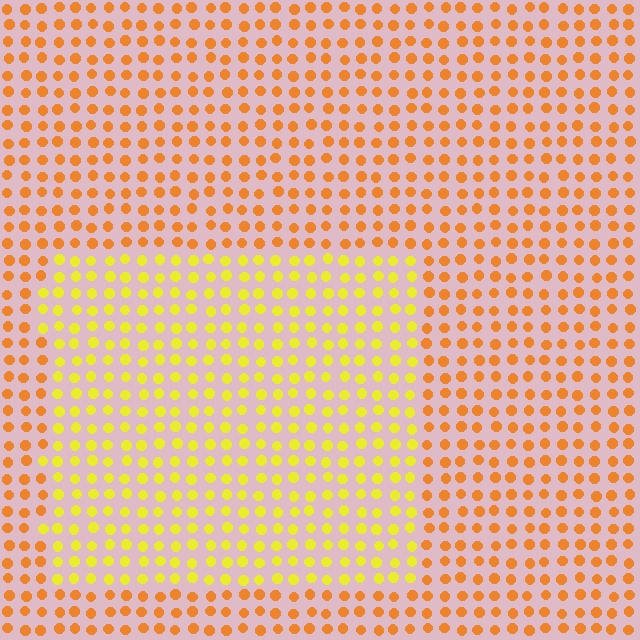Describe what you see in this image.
The image is filled with small orange elements in a uniform arrangement. A rectangle-shaped region is visible where the elements are tinted to a slightly different hue, forming a subtle color boundary.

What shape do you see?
I see a rectangle.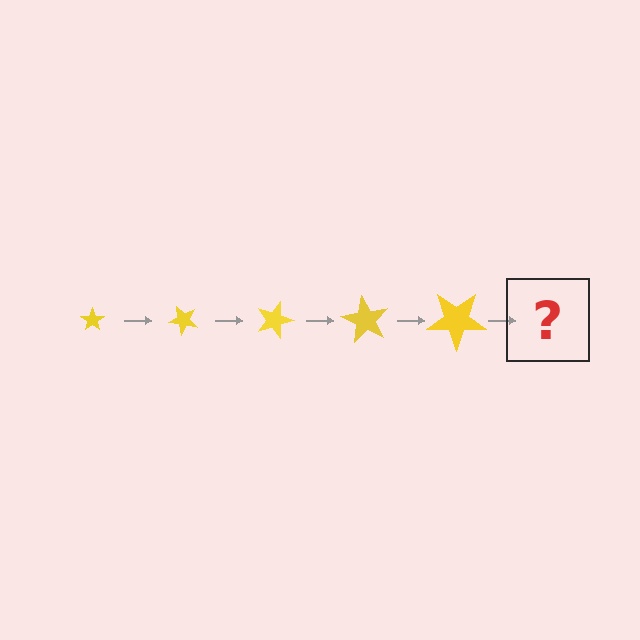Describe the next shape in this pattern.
It should be a star, larger than the previous one and rotated 225 degrees from the start.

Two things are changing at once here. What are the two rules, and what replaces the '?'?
The two rules are that the star grows larger each step and it rotates 45 degrees each step. The '?' should be a star, larger than the previous one and rotated 225 degrees from the start.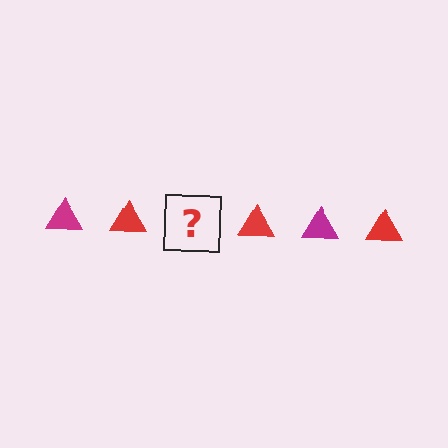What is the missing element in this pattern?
The missing element is a magenta triangle.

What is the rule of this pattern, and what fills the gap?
The rule is that the pattern cycles through magenta, red triangles. The gap should be filled with a magenta triangle.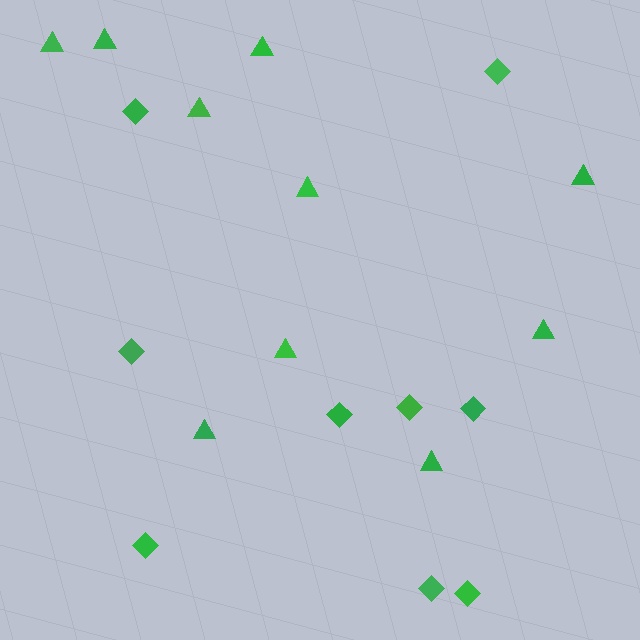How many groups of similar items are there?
There are 2 groups: one group of triangles (10) and one group of diamonds (9).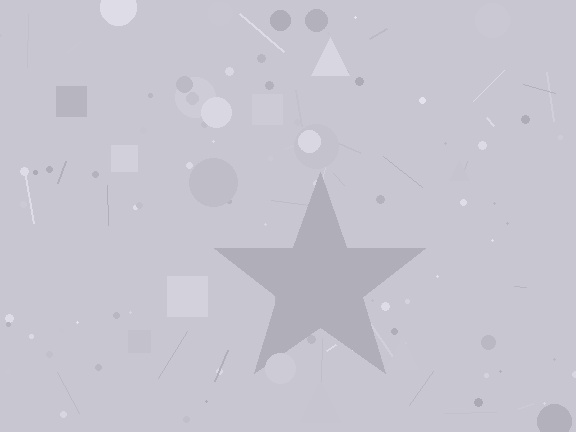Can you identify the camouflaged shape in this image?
The camouflaged shape is a star.